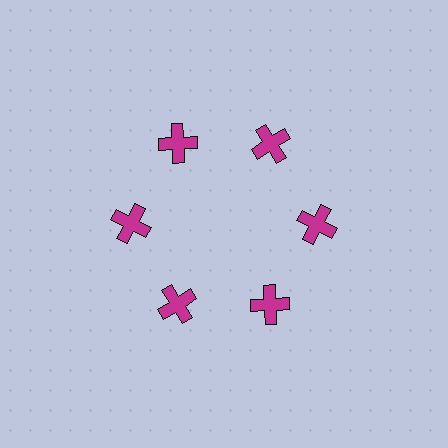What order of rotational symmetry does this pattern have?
This pattern has 6-fold rotational symmetry.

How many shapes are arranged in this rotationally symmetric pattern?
There are 6 shapes, arranged in 6 groups of 1.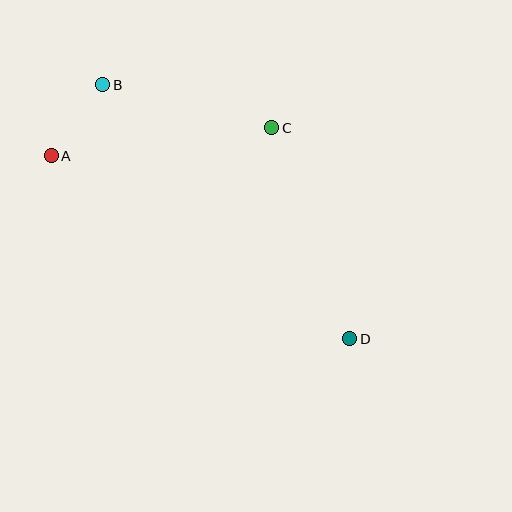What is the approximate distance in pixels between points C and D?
The distance between C and D is approximately 225 pixels.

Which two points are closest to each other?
Points A and B are closest to each other.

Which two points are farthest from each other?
Points B and D are farthest from each other.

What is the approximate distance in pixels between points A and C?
The distance between A and C is approximately 222 pixels.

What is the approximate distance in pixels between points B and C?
The distance between B and C is approximately 174 pixels.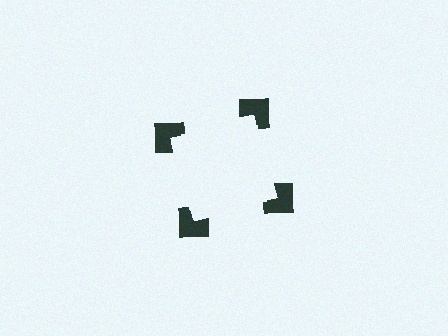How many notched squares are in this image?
There are 4 — one at each vertex of the illusory square.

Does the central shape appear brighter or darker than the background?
It typically appears slightly brighter than the background, even though no actual brightness change is drawn.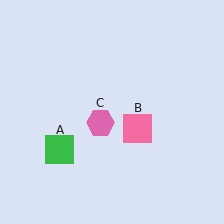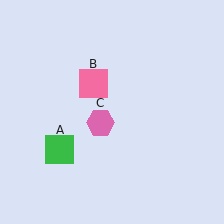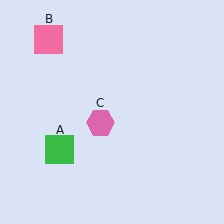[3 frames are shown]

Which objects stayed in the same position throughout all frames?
Green square (object A) and pink hexagon (object C) remained stationary.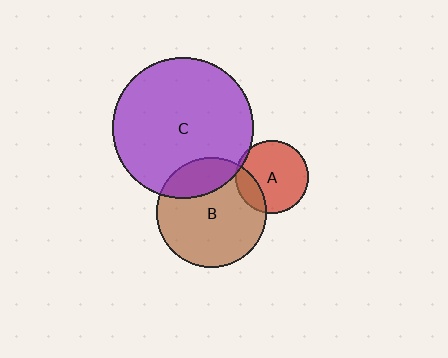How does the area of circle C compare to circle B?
Approximately 1.6 times.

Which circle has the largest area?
Circle C (purple).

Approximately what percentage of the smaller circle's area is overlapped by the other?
Approximately 5%.